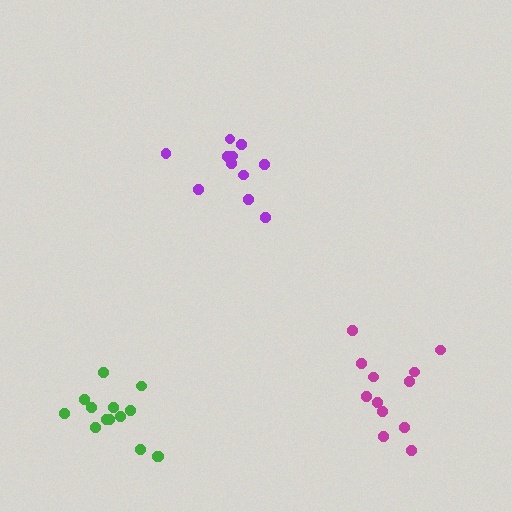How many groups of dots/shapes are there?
There are 3 groups.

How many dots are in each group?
Group 1: 11 dots, Group 2: 14 dots, Group 3: 13 dots (38 total).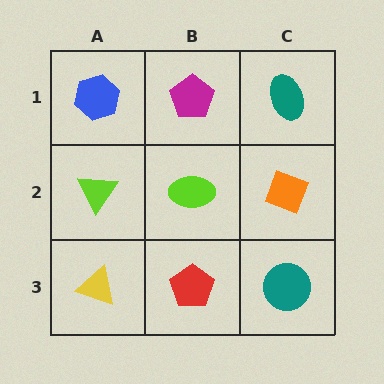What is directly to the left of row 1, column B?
A blue hexagon.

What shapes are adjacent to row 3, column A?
A lime triangle (row 2, column A), a red pentagon (row 3, column B).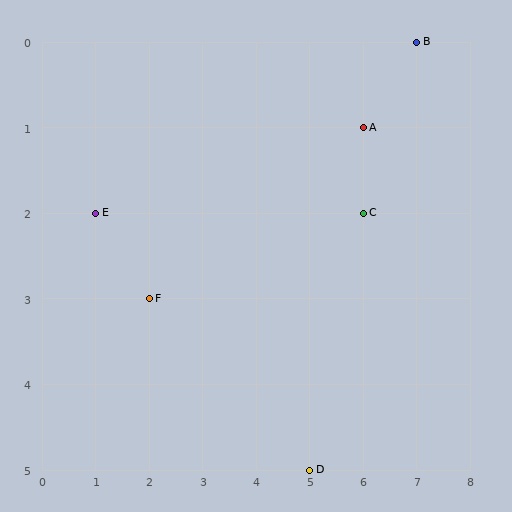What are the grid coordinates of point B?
Point B is at grid coordinates (7, 0).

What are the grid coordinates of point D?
Point D is at grid coordinates (5, 5).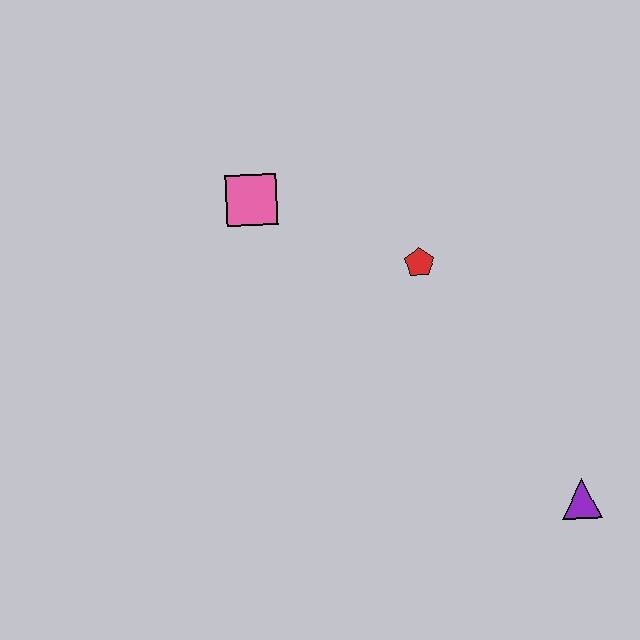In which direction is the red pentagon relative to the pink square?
The red pentagon is to the right of the pink square.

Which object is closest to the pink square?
The red pentagon is closest to the pink square.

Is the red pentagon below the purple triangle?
No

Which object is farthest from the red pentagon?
The purple triangle is farthest from the red pentagon.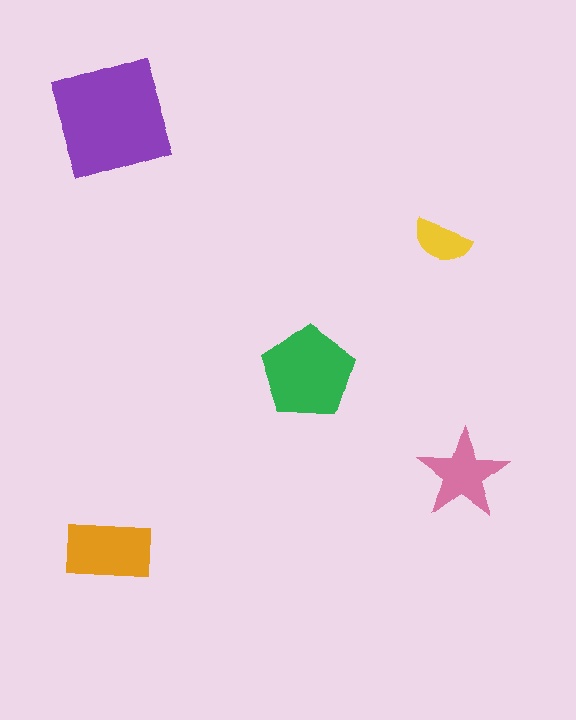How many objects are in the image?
There are 5 objects in the image.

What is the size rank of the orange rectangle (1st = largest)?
3rd.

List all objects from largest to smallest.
The purple square, the green pentagon, the orange rectangle, the pink star, the yellow semicircle.